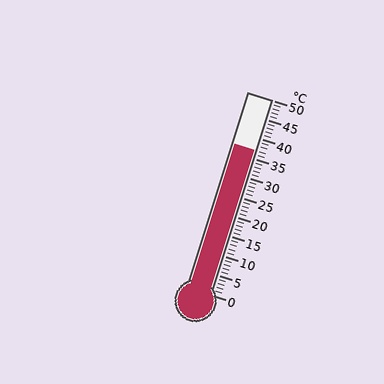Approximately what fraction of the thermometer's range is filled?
The thermometer is filled to approximately 75% of its range.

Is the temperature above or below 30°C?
The temperature is above 30°C.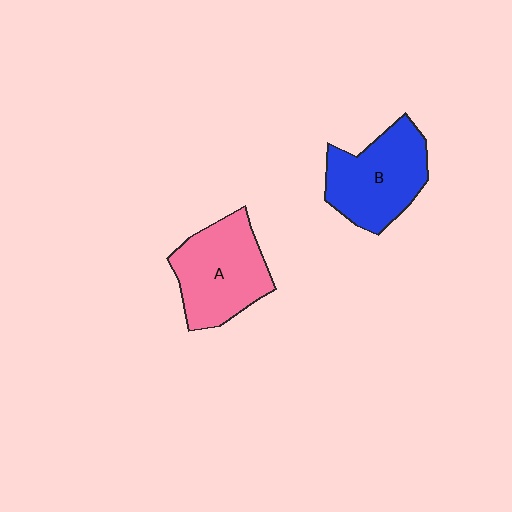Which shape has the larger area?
Shape A (pink).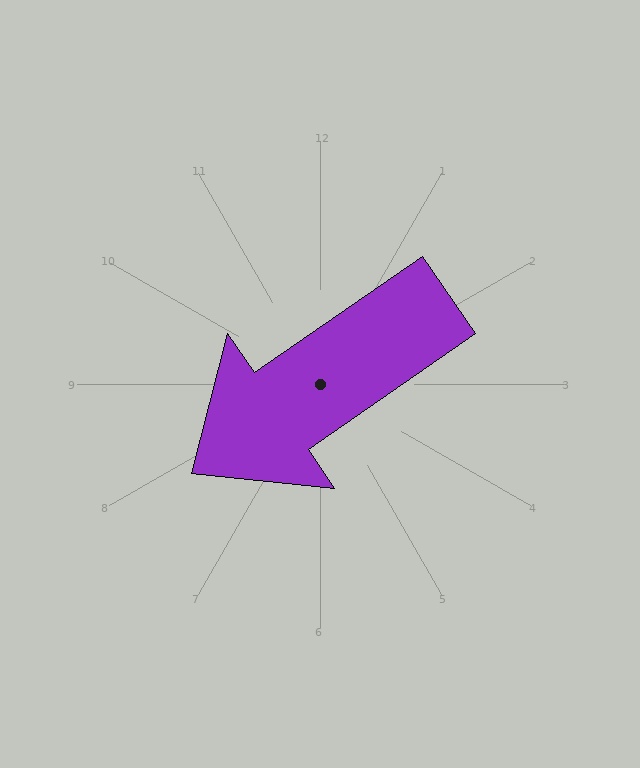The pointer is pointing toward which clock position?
Roughly 8 o'clock.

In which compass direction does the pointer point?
Southwest.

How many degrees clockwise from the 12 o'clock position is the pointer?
Approximately 235 degrees.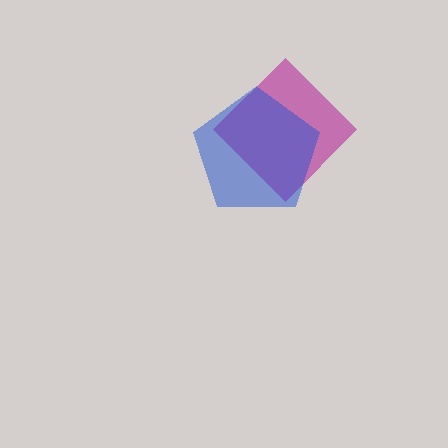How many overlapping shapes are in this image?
There are 2 overlapping shapes in the image.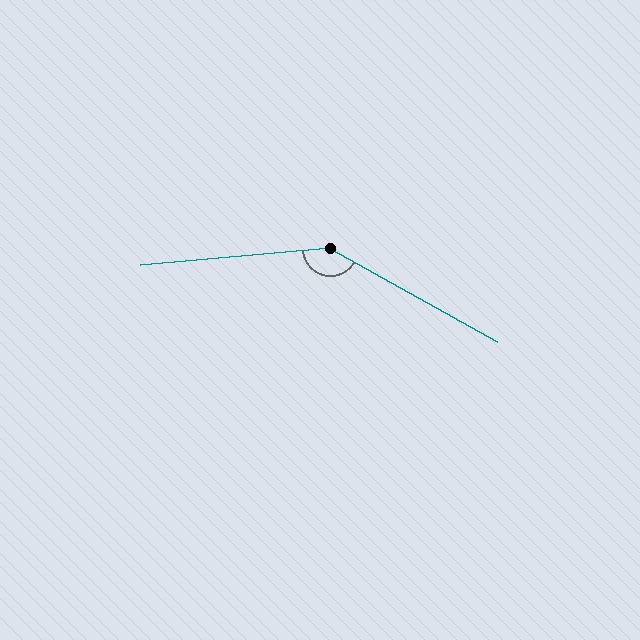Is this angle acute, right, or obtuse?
It is obtuse.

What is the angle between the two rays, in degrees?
Approximately 146 degrees.